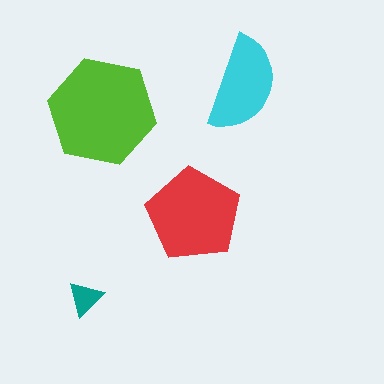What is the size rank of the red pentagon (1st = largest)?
2nd.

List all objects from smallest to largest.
The teal triangle, the cyan semicircle, the red pentagon, the lime hexagon.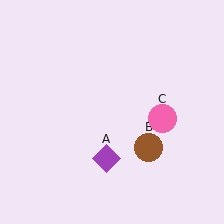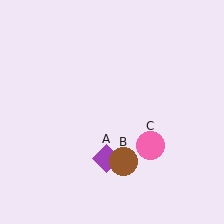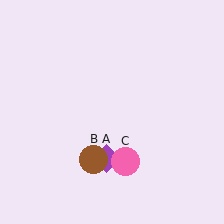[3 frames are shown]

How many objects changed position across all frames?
2 objects changed position: brown circle (object B), pink circle (object C).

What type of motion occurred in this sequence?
The brown circle (object B), pink circle (object C) rotated clockwise around the center of the scene.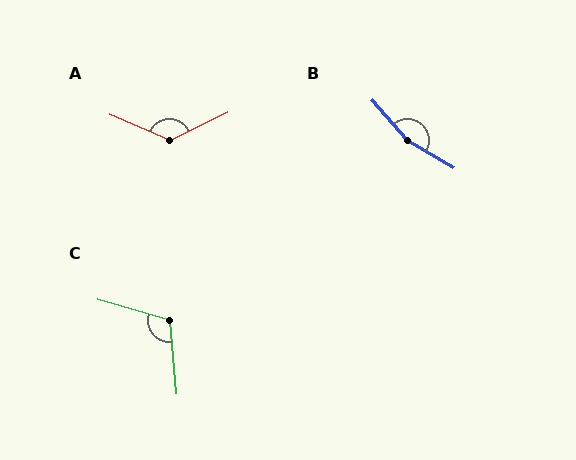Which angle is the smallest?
C, at approximately 111 degrees.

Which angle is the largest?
B, at approximately 162 degrees.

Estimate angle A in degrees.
Approximately 131 degrees.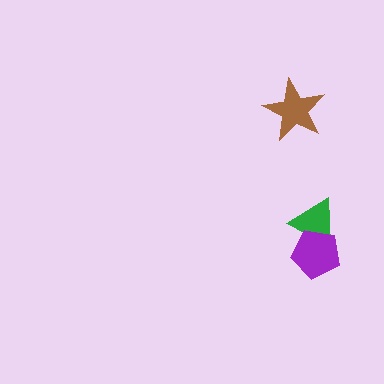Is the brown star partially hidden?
No, no other shape covers it.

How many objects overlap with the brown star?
0 objects overlap with the brown star.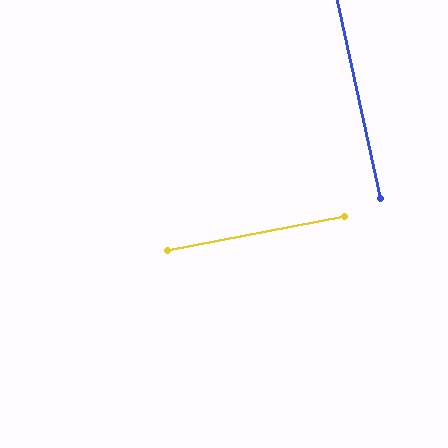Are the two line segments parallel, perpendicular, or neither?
Perpendicular — they meet at approximately 89°.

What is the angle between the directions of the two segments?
Approximately 89 degrees.